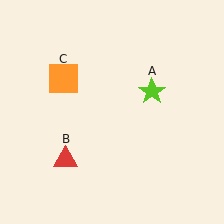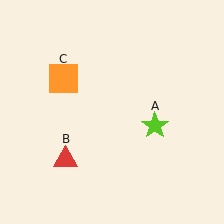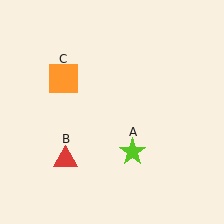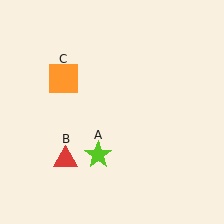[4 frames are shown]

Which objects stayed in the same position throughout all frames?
Red triangle (object B) and orange square (object C) remained stationary.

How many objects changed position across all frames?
1 object changed position: lime star (object A).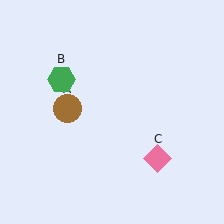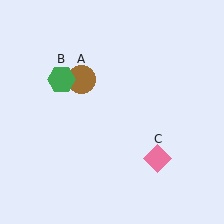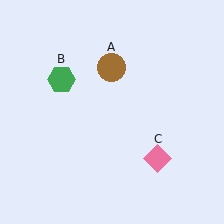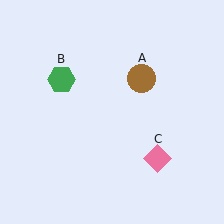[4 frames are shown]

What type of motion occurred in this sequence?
The brown circle (object A) rotated clockwise around the center of the scene.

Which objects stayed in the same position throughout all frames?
Green hexagon (object B) and pink diamond (object C) remained stationary.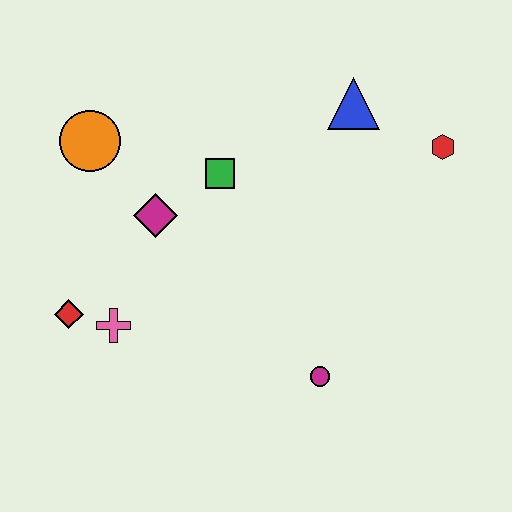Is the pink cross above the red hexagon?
No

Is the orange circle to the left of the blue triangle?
Yes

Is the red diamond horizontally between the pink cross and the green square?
No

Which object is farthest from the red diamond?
The red hexagon is farthest from the red diamond.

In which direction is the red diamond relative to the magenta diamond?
The red diamond is below the magenta diamond.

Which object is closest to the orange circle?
The magenta diamond is closest to the orange circle.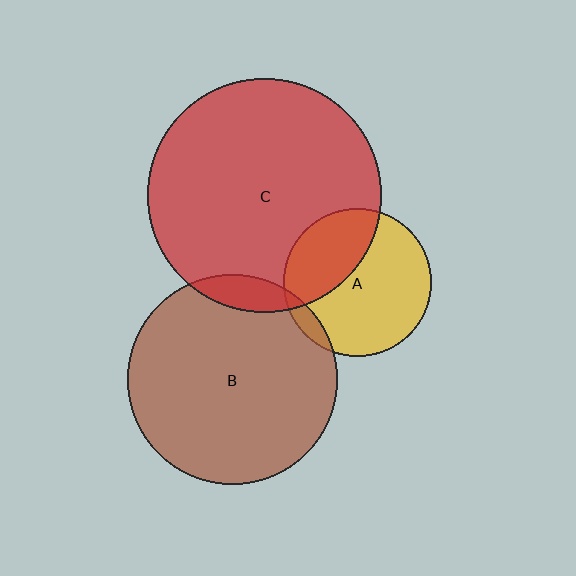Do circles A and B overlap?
Yes.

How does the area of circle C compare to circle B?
Approximately 1.2 times.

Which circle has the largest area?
Circle C (red).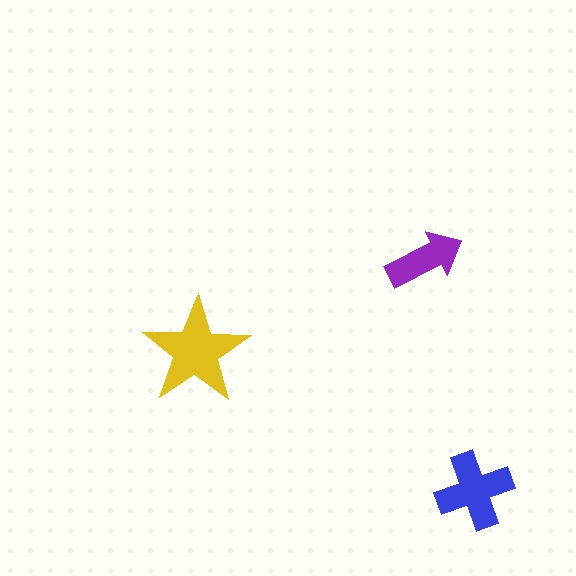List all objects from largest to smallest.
The yellow star, the blue cross, the purple arrow.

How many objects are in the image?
There are 3 objects in the image.